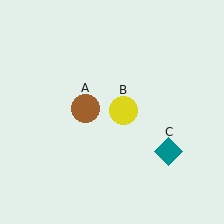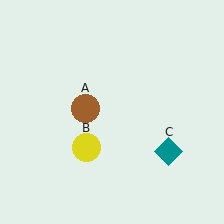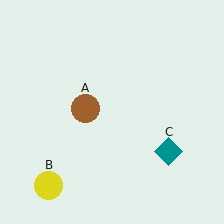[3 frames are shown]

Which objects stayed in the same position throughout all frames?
Brown circle (object A) and teal diamond (object C) remained stationary.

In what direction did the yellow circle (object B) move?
The yellow circle (object B) moved down and to the left.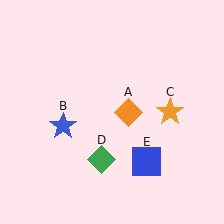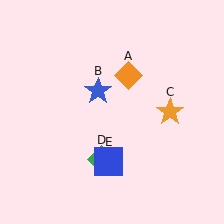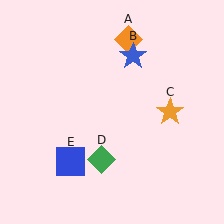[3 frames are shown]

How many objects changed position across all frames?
3 objects changed position: orange diamond (object A), blue star (object B), blue square (object E).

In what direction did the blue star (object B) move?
The blue star (object B) moved up and to the right.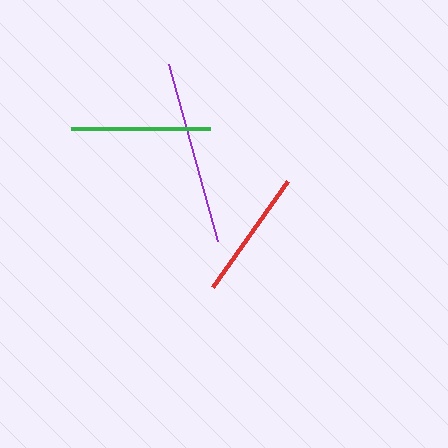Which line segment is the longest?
The purple line is the longest at approximately 184 pixels.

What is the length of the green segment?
The green segment is approximately 138 pixels long.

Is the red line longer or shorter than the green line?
The green line is longer than the red line.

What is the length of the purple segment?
The purple segment is approximately 184 pixels long.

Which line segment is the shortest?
The red line is the shortest at approximately 130 pixels.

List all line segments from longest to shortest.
From longest to shortest: purple, green, red.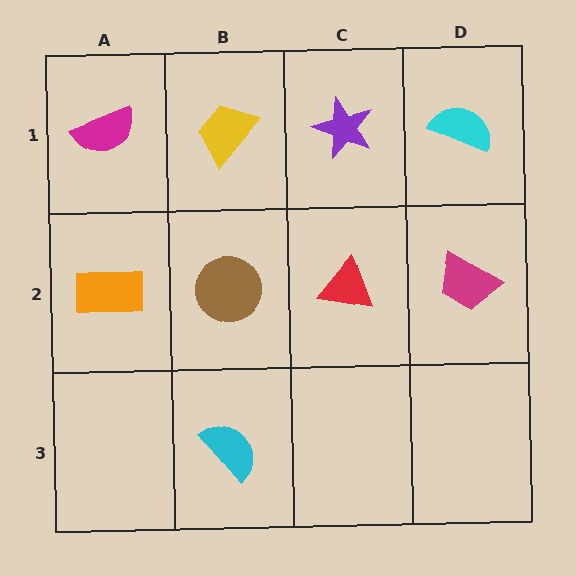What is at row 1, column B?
A yellow trapezoid.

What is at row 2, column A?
An orange rectangle.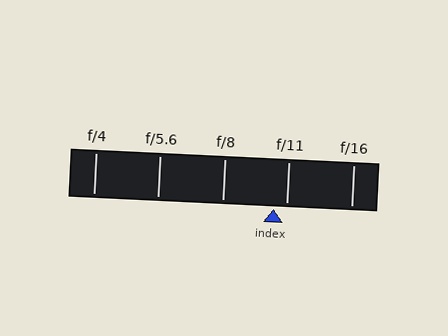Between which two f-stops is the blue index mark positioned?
The index mark is between f/8 and f/11.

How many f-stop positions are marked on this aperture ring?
There are 5 f-stop positions marked.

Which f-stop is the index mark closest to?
The index mark is closest to f/11.